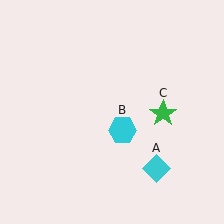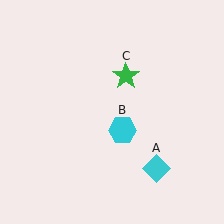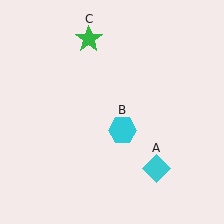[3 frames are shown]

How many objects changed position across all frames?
1 object changed position: green star (object C).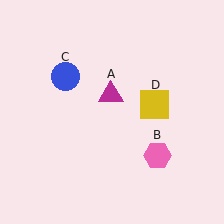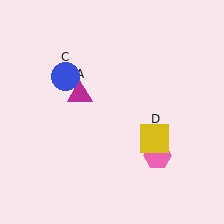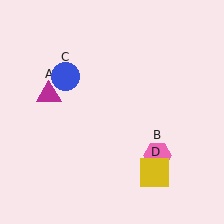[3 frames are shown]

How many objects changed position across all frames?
2 objects changed position: magenta triangle (object A), yellow square (object D).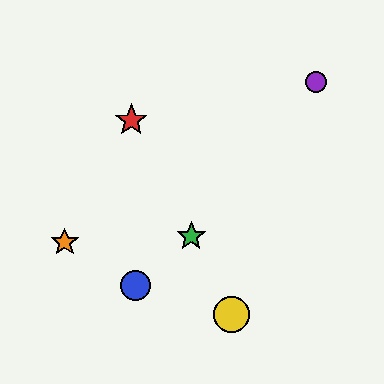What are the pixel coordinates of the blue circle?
The blue circle is at (136, 286).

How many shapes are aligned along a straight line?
3 shapes (the red star, the green star, the yellow circle) are aligned along a straight line.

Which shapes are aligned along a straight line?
The red star, the green star, the yellow circle are aligned along a straight line.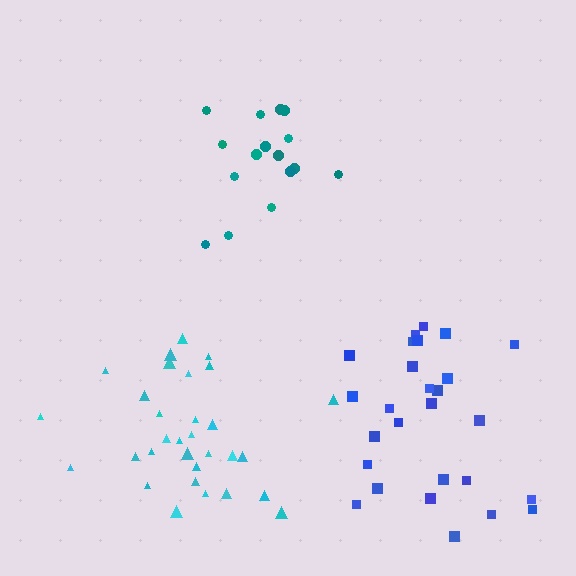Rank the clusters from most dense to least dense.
teal, cyan, blue.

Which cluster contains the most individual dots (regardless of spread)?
Cyan (31).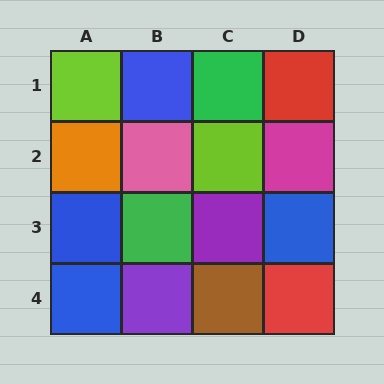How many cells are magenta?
1 cell is magenta.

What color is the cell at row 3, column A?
Blue.